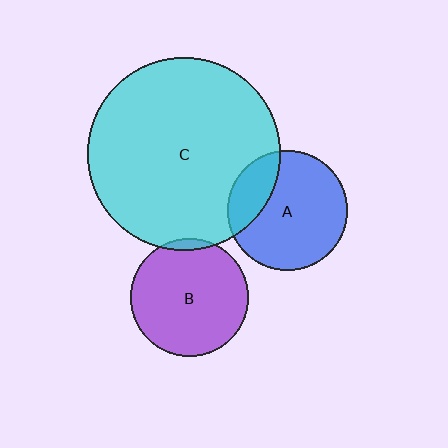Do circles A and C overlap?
Yes.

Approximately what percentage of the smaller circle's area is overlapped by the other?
Approximately 25%.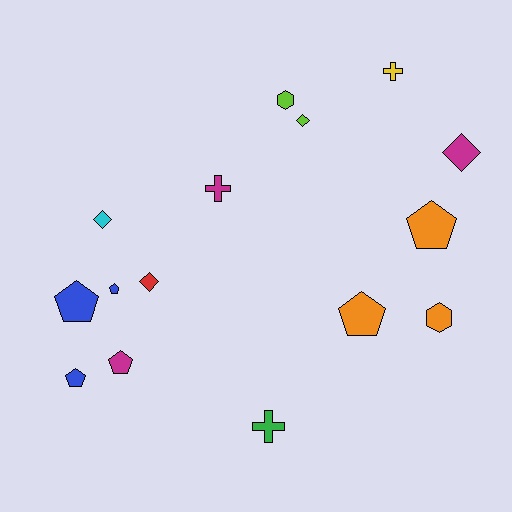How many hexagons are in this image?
There are 2 hexagons.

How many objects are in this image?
There are 15 objects.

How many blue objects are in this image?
There are 3 blue objects.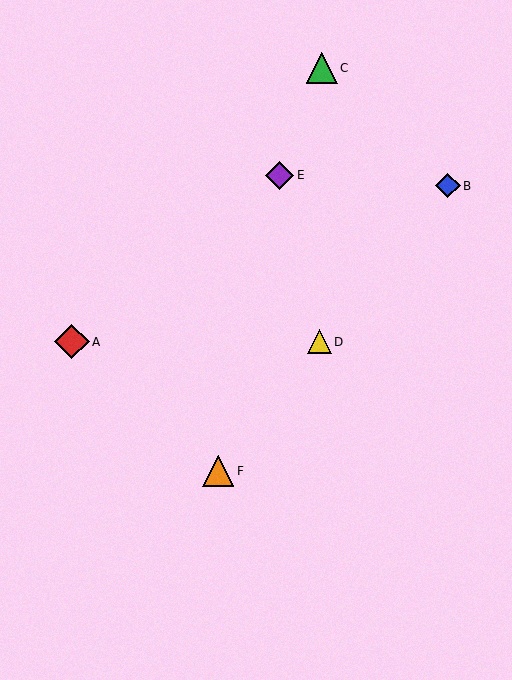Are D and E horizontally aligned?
No, D is at y≈342 and E is at y≈175.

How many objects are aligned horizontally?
2 objects (A, D) are aligned horizontally.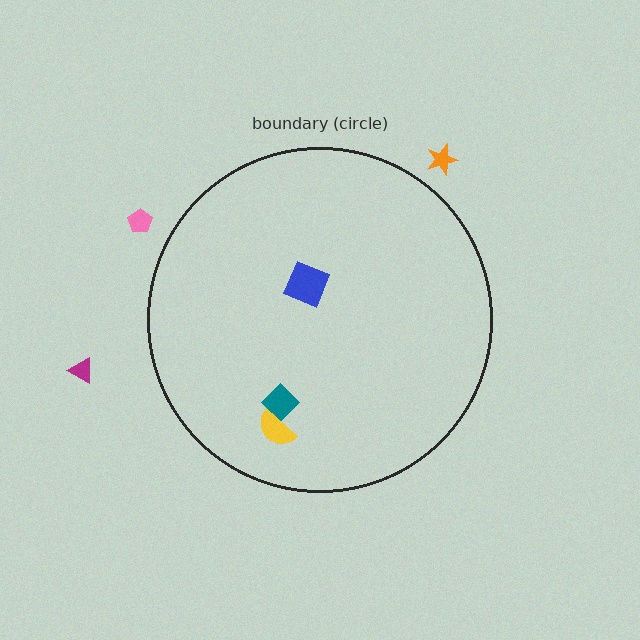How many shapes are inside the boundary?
3 inside, 3 outside.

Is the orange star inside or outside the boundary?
Outside.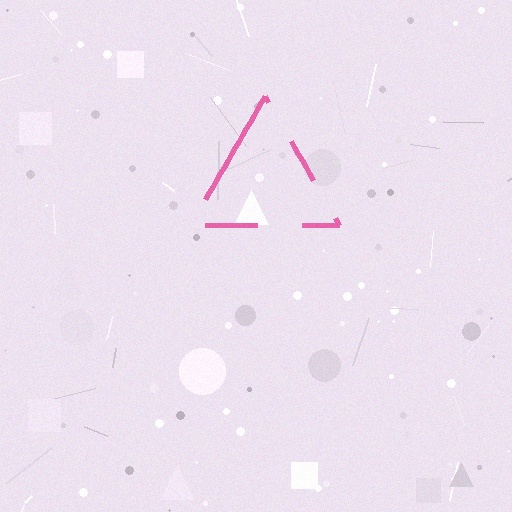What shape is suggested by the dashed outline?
The dashed outline suggests a triangle.